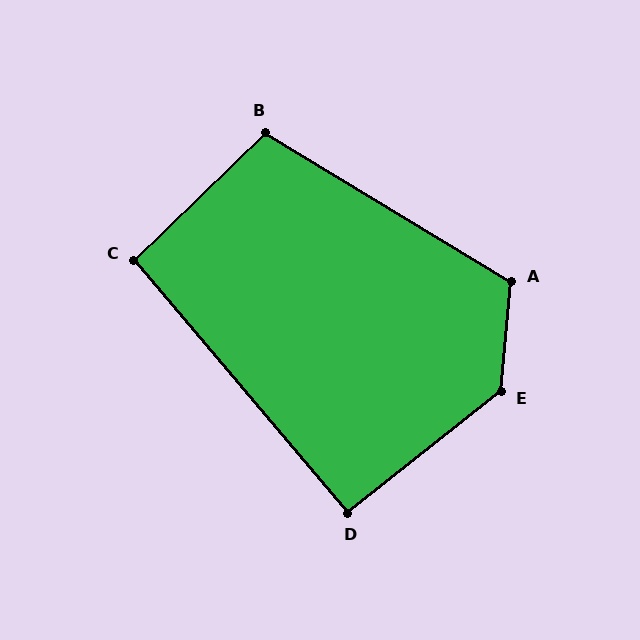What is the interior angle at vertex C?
Approximately 94 degrees (approximately right).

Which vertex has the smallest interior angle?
D, at approximately 92 degrees.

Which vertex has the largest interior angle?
E, at approximately 133 degrees.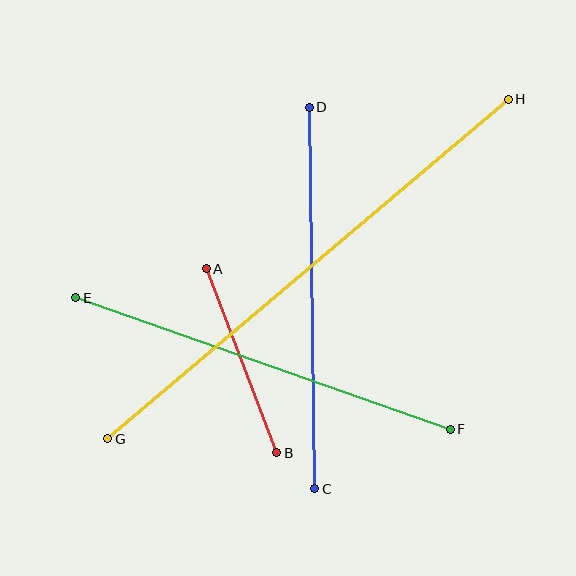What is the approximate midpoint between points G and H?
The midpoint is at approximately (308, 269) pixels.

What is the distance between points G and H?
The distance is approximately 525 pixels.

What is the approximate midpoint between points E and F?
The midpoint is at approximately (263, 364) pixels.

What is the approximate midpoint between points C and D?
The midpoint is at approximately (312, 298) pixels.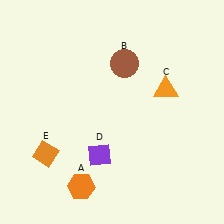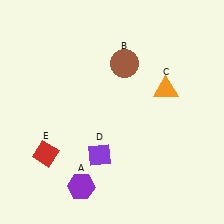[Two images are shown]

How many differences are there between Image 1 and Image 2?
There are 2 differences between the two images.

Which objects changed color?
A changed from orange to purple. E changed from orange to red.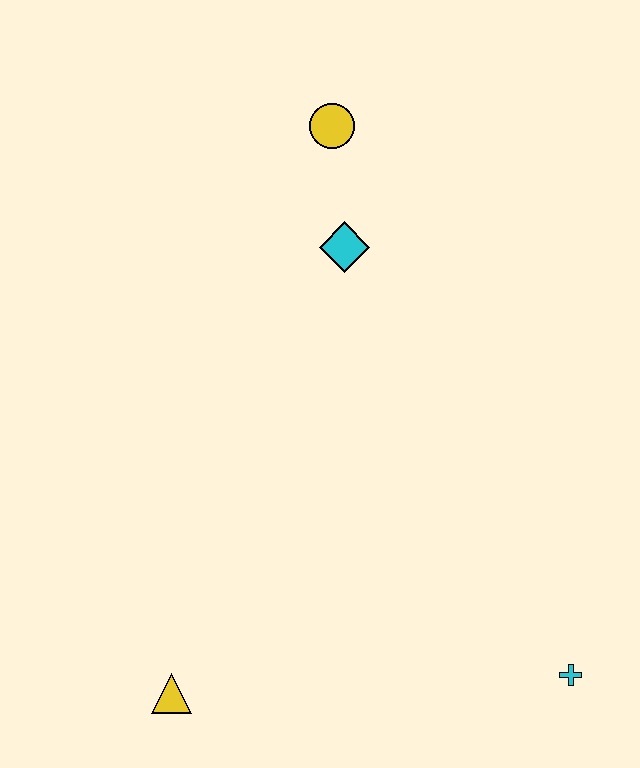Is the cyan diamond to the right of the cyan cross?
No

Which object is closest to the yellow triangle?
The cyan cross is closest to the yellow triangle.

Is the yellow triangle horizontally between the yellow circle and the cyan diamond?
No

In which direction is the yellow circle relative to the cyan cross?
The yellow circle is above the cyan cross.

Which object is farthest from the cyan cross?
The yellow circle is farthest from the cyan cross.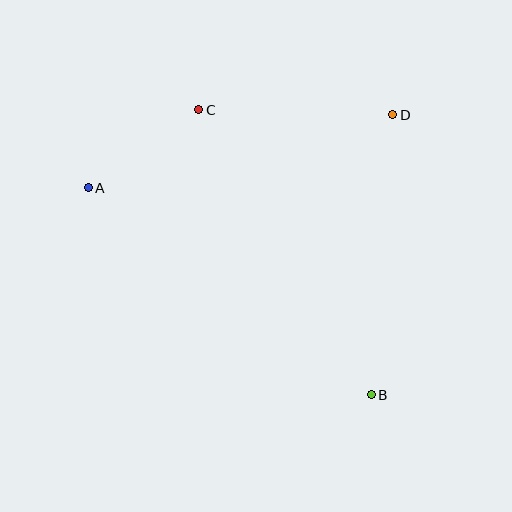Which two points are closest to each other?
Points A and C are closest to each other.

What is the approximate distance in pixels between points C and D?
The distance between C and D is approximately 194 pixels.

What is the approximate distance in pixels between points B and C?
The distance between B and C is approximately 333 pixels.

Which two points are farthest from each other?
Points A and B are farthest from each other.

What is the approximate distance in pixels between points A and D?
The distance between A and D is approximately 313 pixels.